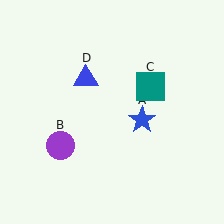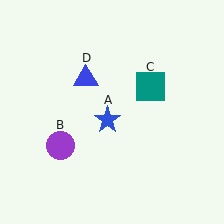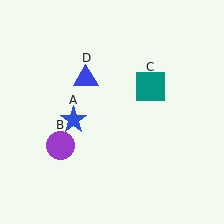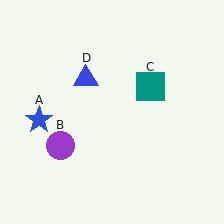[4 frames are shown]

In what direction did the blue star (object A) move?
The blue star (object A) moved left.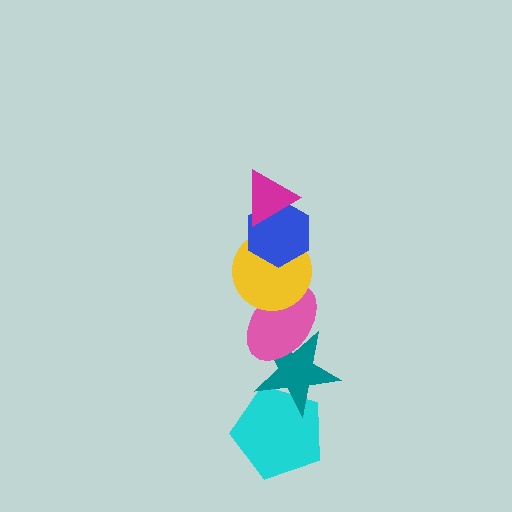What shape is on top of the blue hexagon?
The magenta triangle is on top of the blue hexagon.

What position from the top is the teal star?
The teal star is 5th from the top.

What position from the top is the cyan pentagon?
The cyan pentagon is 6th from the top.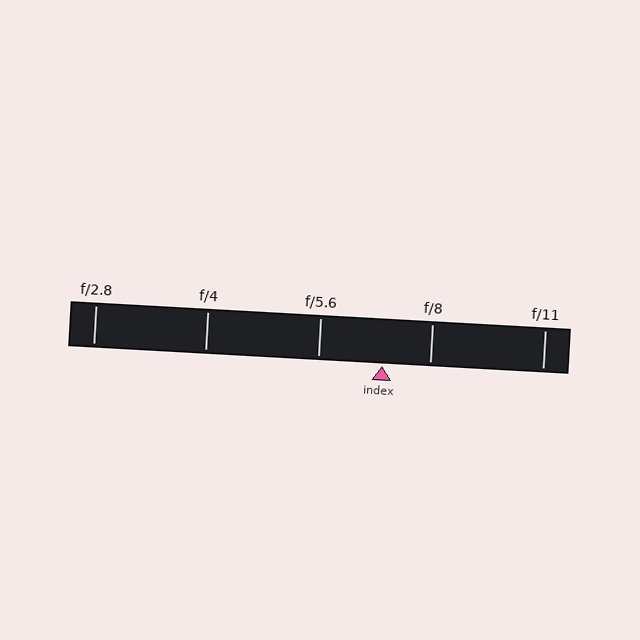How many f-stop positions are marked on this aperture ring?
There are 5 f-stop positions marked.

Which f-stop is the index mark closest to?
The index mark is closest to f/8.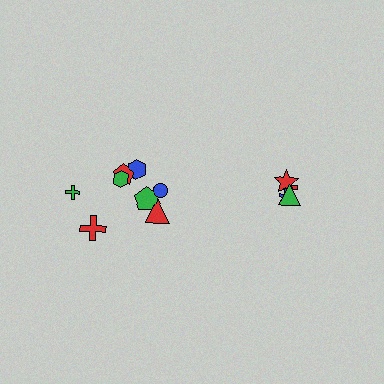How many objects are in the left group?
There are 8 objects.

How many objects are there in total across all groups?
There are 12 objects.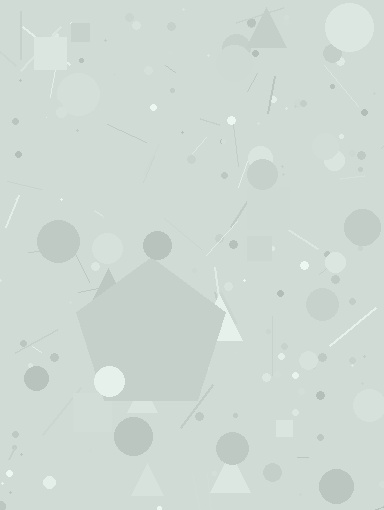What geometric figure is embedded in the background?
A pentagon is embedded in the background.